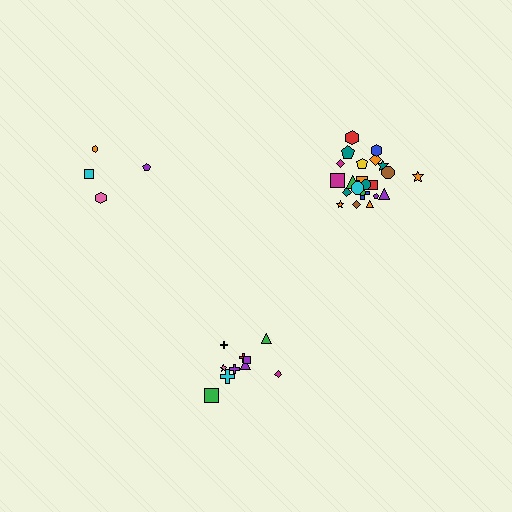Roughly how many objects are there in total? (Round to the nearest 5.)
Roughly 40 objects in total.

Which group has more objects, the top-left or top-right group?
The top-right group.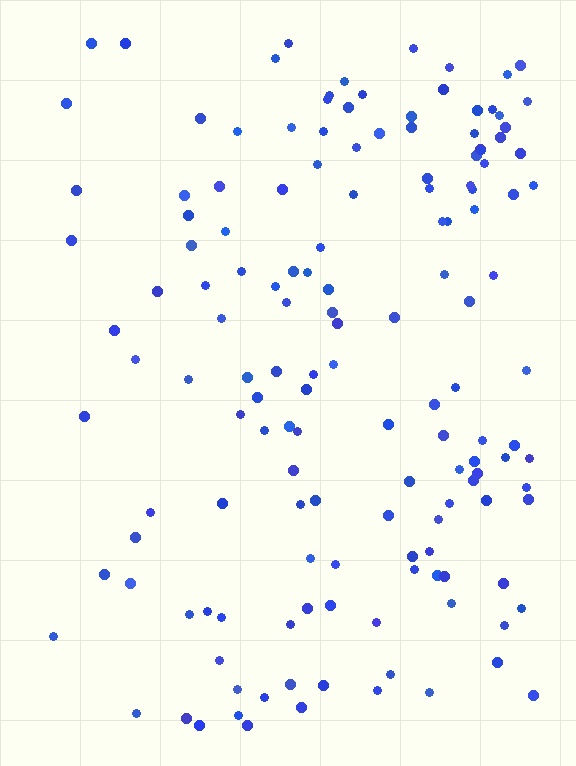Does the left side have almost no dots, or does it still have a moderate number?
Still a moderate number, just noticeably fewer than the right.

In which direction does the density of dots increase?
From left to right, with the right side densest.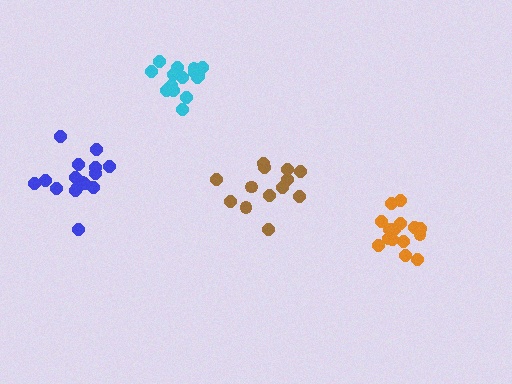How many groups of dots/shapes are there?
There are 4 groups.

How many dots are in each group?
Group 1: 15 dots, Group 2: 13 dots, Group 3: 16 dots, Group 4: 17 dots (61 total).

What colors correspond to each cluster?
The clusters are colored: orange, brown, blue, cyan.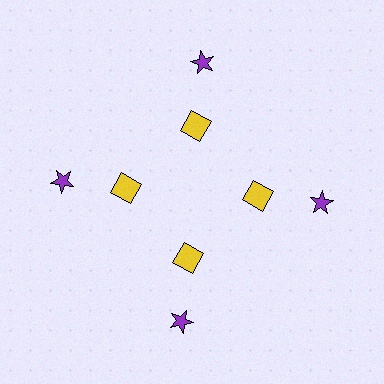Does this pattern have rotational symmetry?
Yes, this pattern has 4-fold rotational symmetry. It looks the same after rotating 90 degrees around the center.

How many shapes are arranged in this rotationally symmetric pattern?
There are 8 shapes, arranged in 4 groups of 2.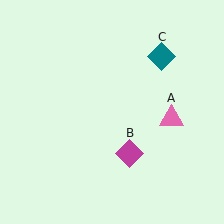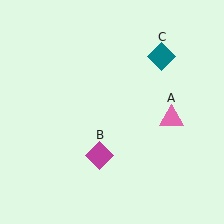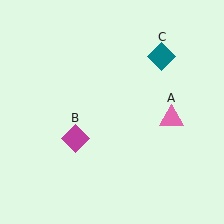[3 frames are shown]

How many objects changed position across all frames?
1 object changed position: magenta diamond (object B).